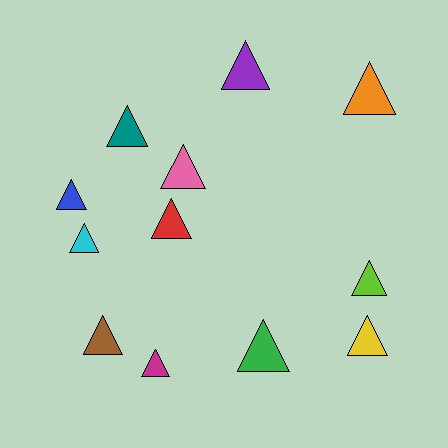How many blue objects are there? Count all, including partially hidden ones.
There is 1 blue object.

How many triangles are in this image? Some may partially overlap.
There are 12 triangles.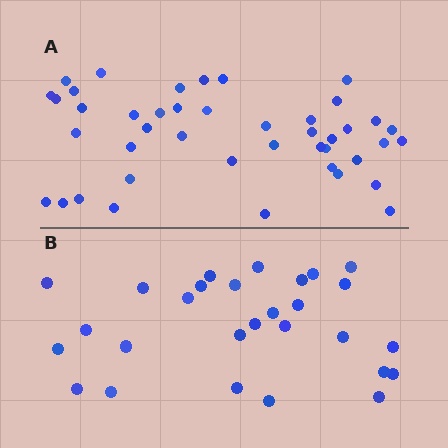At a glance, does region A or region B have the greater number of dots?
Region A (the top region) has more dots.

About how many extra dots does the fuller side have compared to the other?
Region A has approximately 15 more dots than region B.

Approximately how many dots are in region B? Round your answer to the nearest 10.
About 30 dots. (The exact count is 28, which rounds to 30.)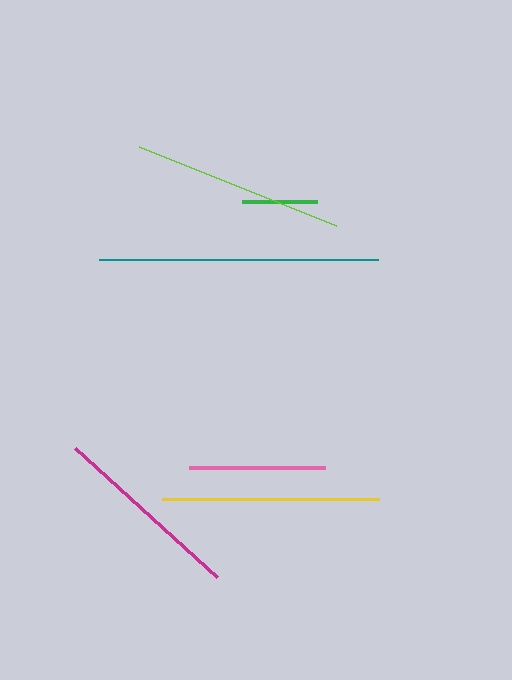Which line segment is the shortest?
The green line is the shortest at approximately 75 pixels.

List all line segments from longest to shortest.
From longest to shortest: teal, yellow, lime, magenta, pink, green.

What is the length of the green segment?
The green segment is approximately 75 pixels long.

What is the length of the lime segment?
The lime segment is approximately 212 pixels long.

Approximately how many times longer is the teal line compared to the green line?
The teal line is approximately 3.7 times the length of the green line.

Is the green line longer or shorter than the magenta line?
The magenta line is longer than the green line.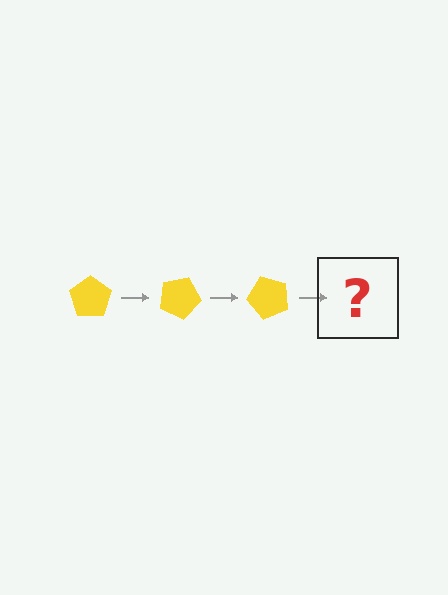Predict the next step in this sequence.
The next step is a yellow pentagon rotated 75 degrees.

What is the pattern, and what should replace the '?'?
The pattern is that the pentagon rotates 25 degrees each step. The '?' should be a yellow pentagon rotated 75 degrees.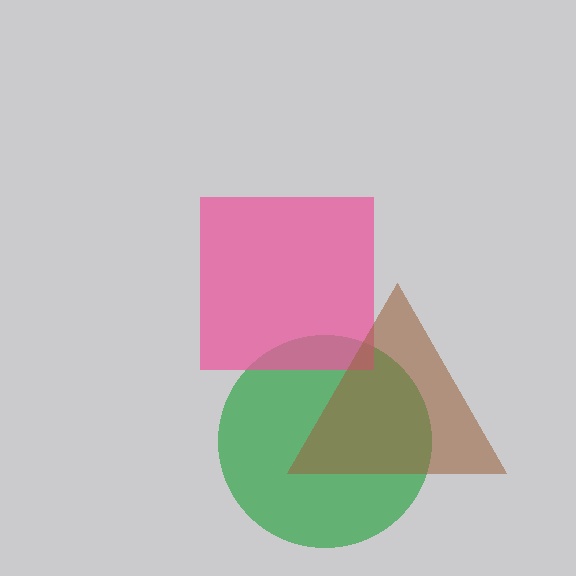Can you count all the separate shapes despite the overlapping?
Yes, there are 3 separate shapes.